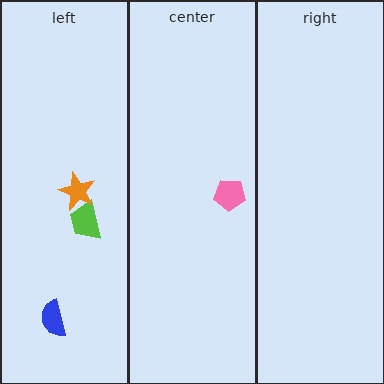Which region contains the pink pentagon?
The center region.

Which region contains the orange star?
The left region.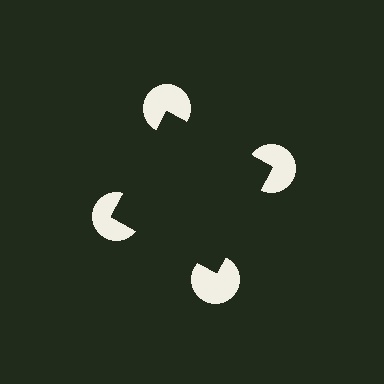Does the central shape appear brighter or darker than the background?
It typically appears slightly darker than the background, even though no actual brightness change is drawn.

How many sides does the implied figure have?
4 sides.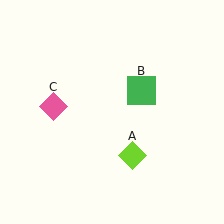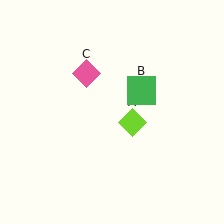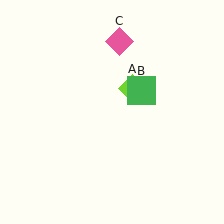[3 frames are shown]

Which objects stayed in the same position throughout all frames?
Green square (object B) remained stationary.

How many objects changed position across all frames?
2 objects changed position: lime diamond (object A), pink diamond (object C).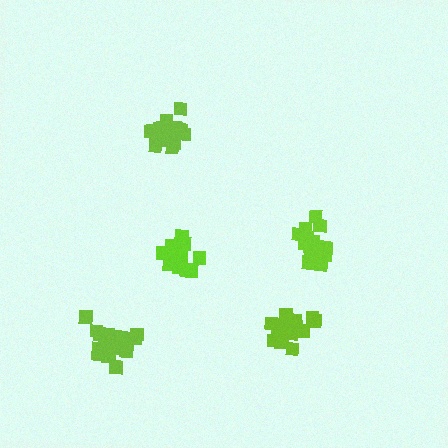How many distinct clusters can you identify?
There are 5 distinct clusters.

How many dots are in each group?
Group 1: 14 dots, Group 2: 20 dots, Group 3: 18 dots, Group 4: 19 dots, Group 5: 20 dots (91 total).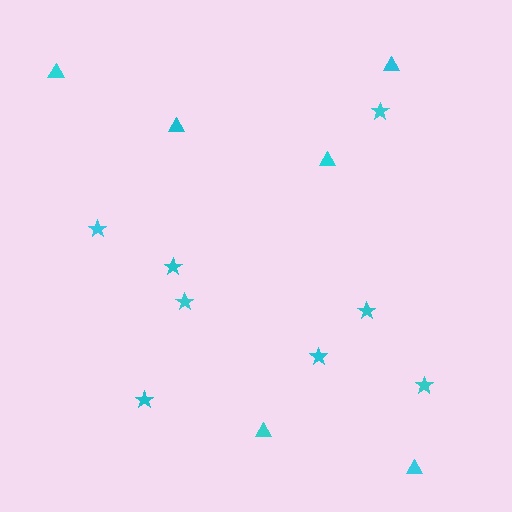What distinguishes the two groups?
There are 2 groups: one group of triangles (6) and one group of stars (8).